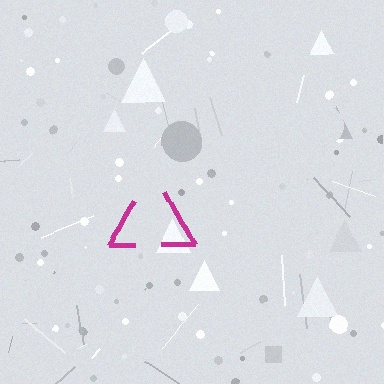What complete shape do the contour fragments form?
The contour fragments form a triangle.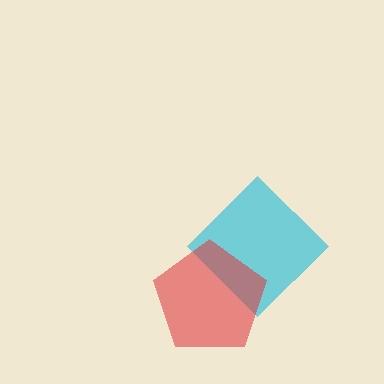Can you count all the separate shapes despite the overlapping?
Yes, there are 2 separate shapes.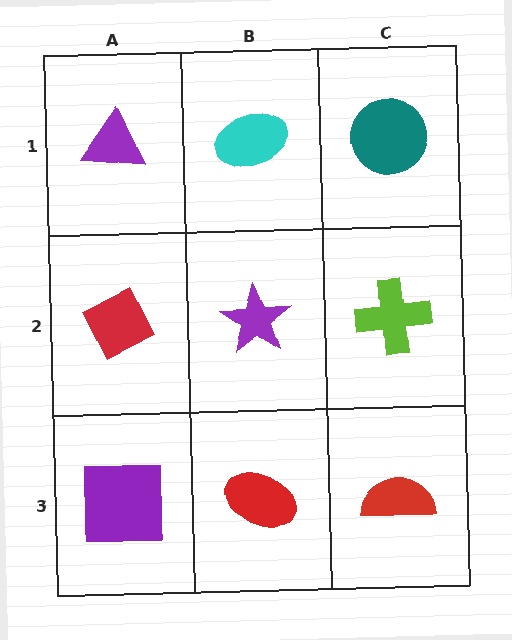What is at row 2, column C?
A lime cross.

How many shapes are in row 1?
3 shapes.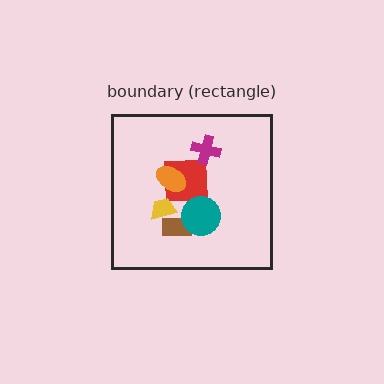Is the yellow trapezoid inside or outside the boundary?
Inside.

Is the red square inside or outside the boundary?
Inside.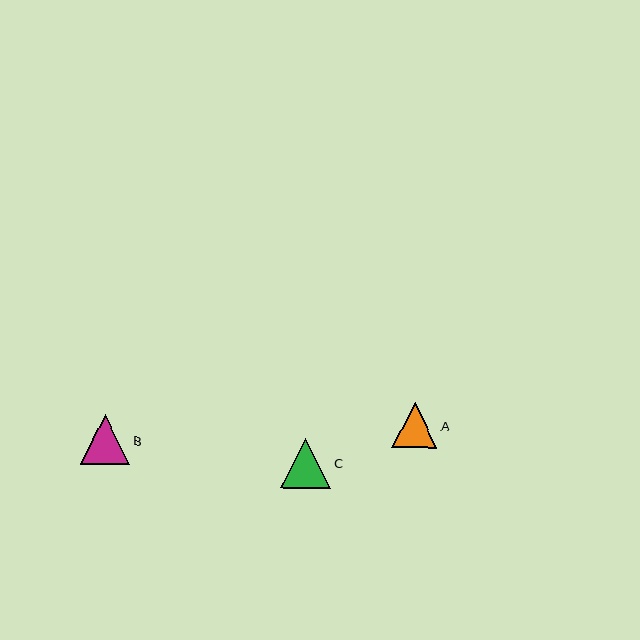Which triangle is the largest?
Triangle B is the largest with a size of approximately 50 pixels.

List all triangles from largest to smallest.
From largest to smallest: B, C, A.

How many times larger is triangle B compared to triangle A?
Triangle B is approximately 1.1 times the size of triangle A.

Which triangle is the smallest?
Triangle A is the smallest with a size of approximately 45 pixels.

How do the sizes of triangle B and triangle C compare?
Triangle B and triangle C are approximately the same size.